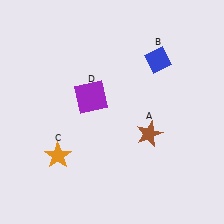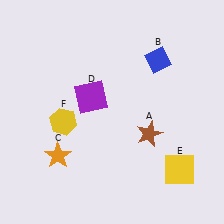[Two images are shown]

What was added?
A yellow square (E), a yellow hexagon (F) were added in Image 2.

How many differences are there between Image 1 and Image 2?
There are 2 differences between the two images.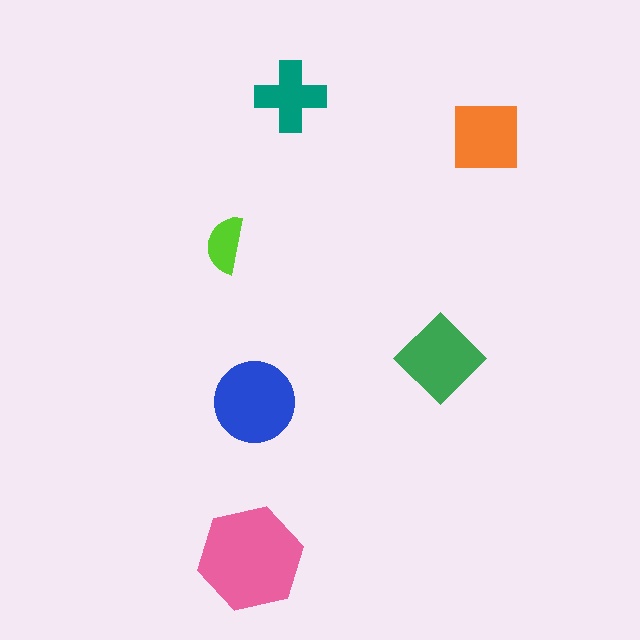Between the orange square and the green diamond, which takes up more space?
The green diamond.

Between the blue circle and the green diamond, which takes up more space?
The blue circle.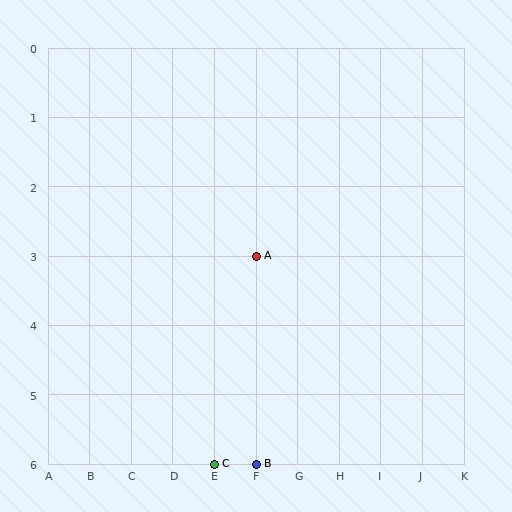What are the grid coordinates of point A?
Point A is at grid coordinates (F, 3).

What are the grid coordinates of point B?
Point B is at grid coordinates (F, 6).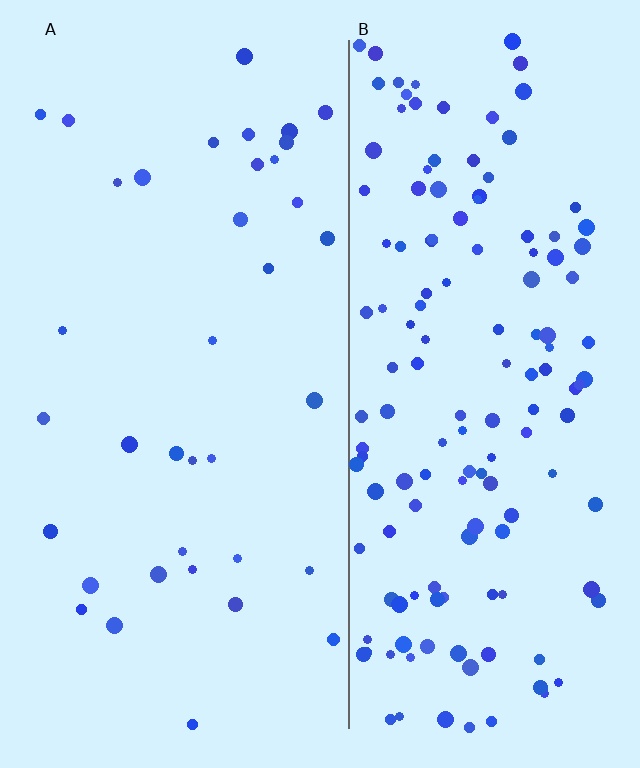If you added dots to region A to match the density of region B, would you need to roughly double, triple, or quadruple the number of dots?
Approximately quadruple.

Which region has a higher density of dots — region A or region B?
B (the right).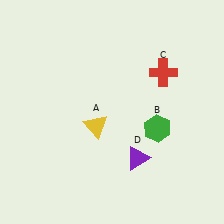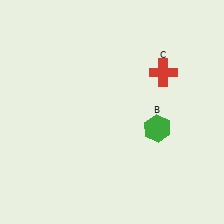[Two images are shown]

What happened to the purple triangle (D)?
The purple triangle (D) was removed in Image 2. It was in the bottom-right area of Image 1.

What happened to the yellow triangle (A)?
The yellow triangle (A) was removed in Image 2. It was in the bottom-left area of Image 1.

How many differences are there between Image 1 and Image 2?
There are 2 differences between the two images.